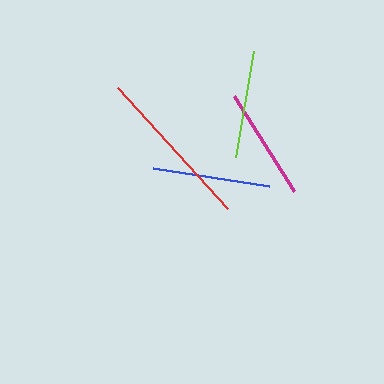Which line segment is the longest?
The red line is the longest at approximately 163 pixels.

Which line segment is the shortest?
The lime line is the shortest at approximately 107 pixels.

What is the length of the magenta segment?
The magenta segment is approximately 112 pixels long.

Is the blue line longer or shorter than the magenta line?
The blue line is longer than the magenta line.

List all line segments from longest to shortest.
From longest to shortest: red, blue, magenta, lime.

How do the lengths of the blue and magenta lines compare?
The blue and magenta lines are approximately the same length.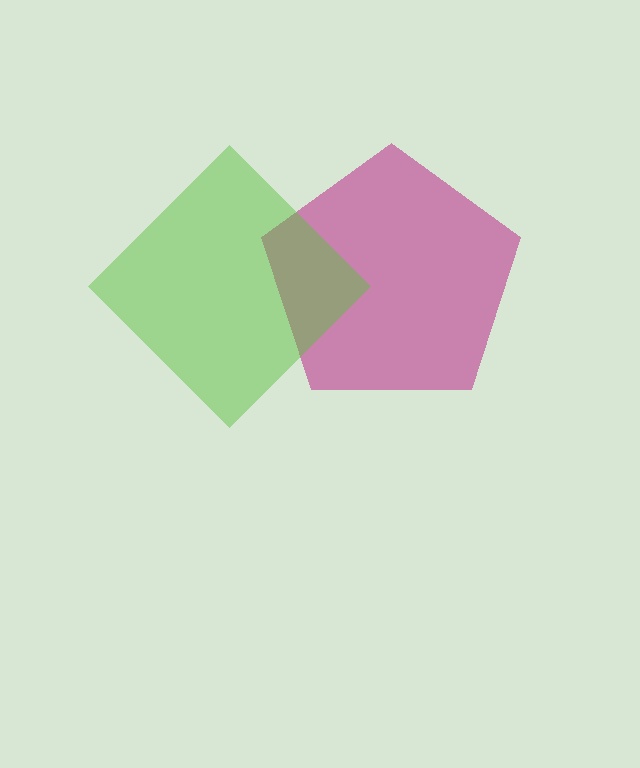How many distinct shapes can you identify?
There are 2 distinct shapes: a magenta pentagon, a lime diamond.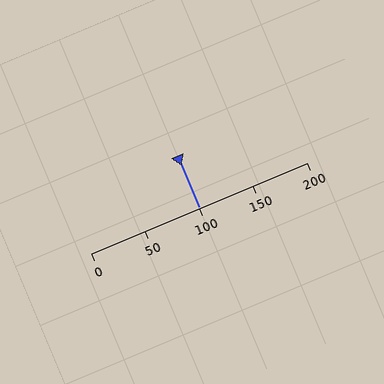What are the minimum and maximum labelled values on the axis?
The axis runs from 0 to 200.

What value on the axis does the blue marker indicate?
The marker indicates approximately 100.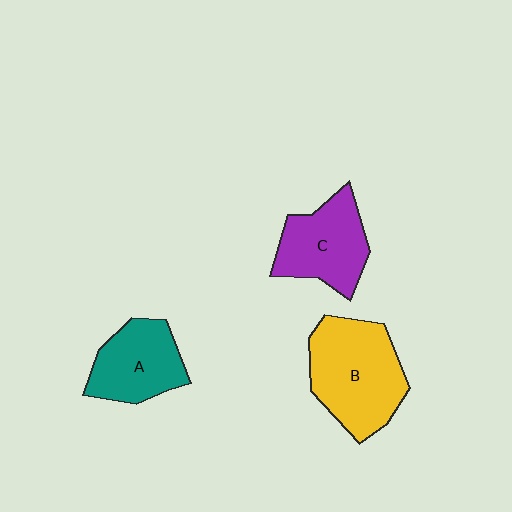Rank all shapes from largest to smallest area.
From largest to smallest: B (yellow), C (purple), A (teal).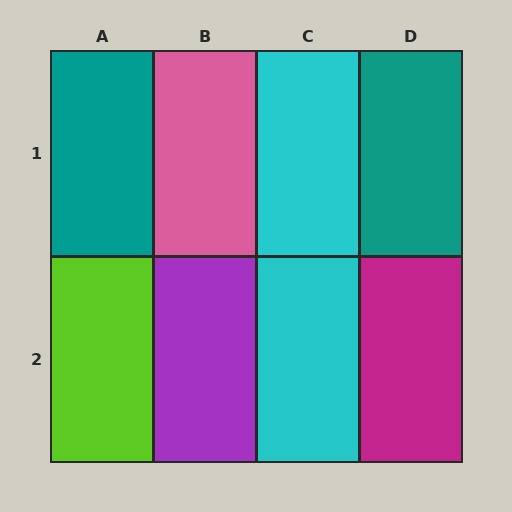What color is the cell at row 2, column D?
Magenta.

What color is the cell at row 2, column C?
Cyan.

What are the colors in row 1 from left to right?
Teal, pink, cyan, teal.